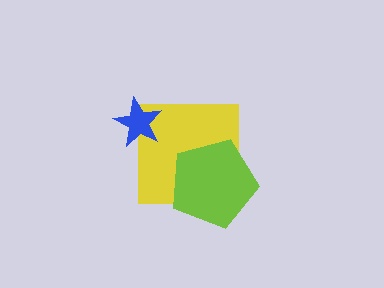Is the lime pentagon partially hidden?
No, no other shape covers it.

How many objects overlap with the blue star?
1 object overlaps with the blue star.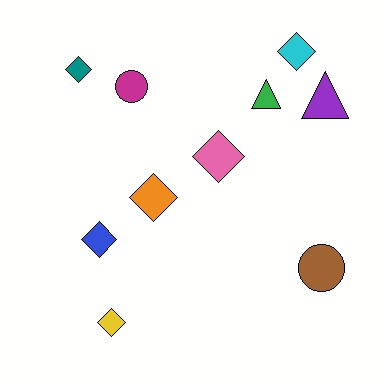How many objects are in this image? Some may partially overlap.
There are 10 objects.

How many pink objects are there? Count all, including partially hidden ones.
There is 1 pink object.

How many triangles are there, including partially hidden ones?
There are 2 triangles.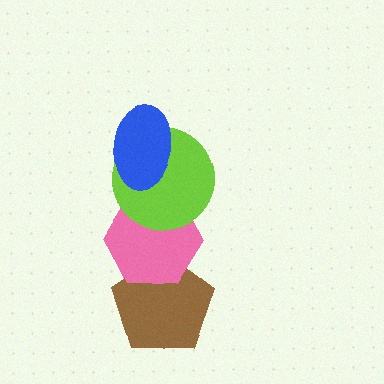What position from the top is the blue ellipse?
The blue ellipse is 1st from the top.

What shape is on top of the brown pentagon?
The pink hexagon is on top of the brown pentagon.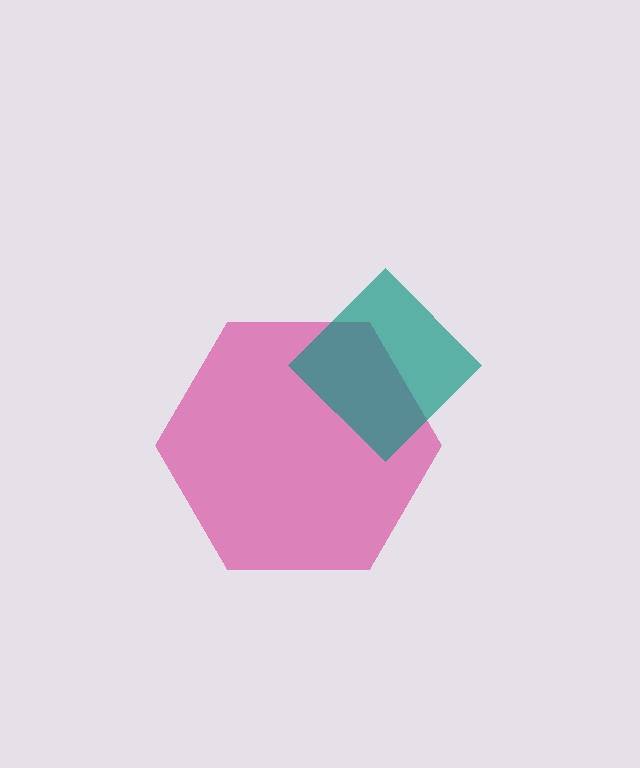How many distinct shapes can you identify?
There are 2 distinct shapes: a magenta hexagon, a teal diamond.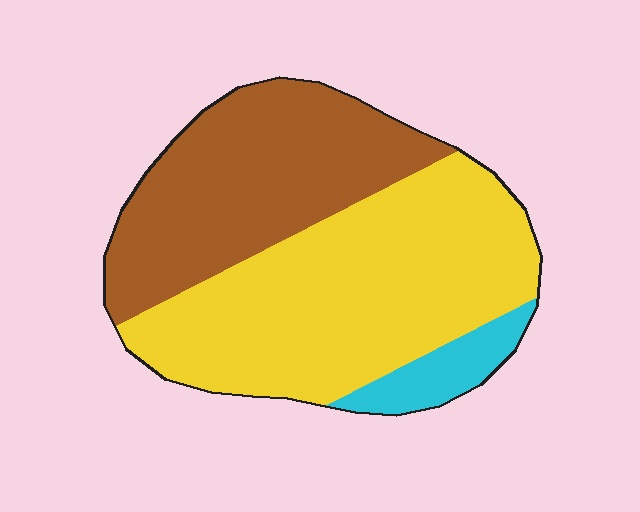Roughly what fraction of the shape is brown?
Brown takes up about three eighths (3/8) of the shape.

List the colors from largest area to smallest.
From largest to smallest: yellow, brown, cyan.